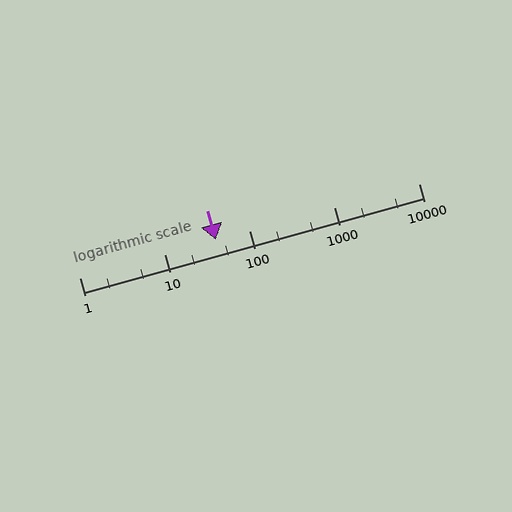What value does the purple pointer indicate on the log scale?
The pointer indicates approximately 41.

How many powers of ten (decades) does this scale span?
The scale spans 4 decades, from 1 to 10000.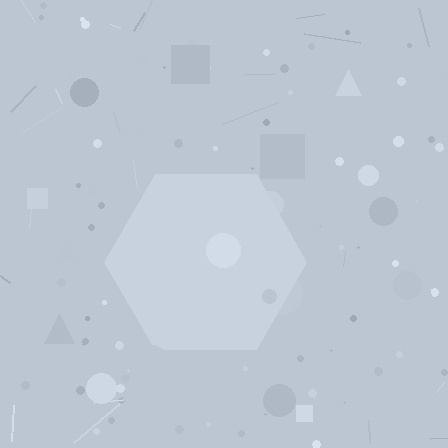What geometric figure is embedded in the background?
A hexagon is embedded in the background.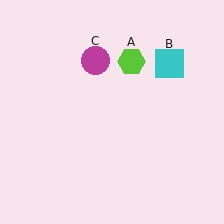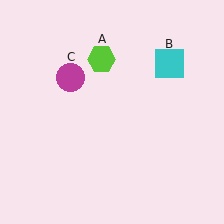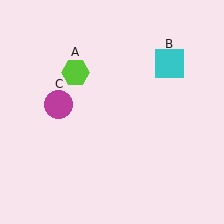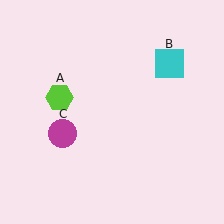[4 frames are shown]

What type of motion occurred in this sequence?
The lime hexagon (object A), magenta circle (object C) rotated counterclockwise around the center of the scene.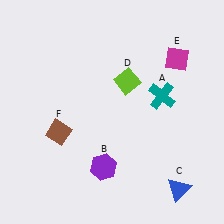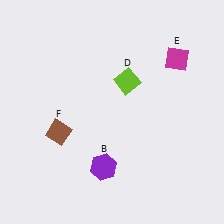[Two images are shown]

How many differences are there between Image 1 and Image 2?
There are 2 differences between the two images.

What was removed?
The teal cross (A), the blue triangle (C) were removed in Image 2.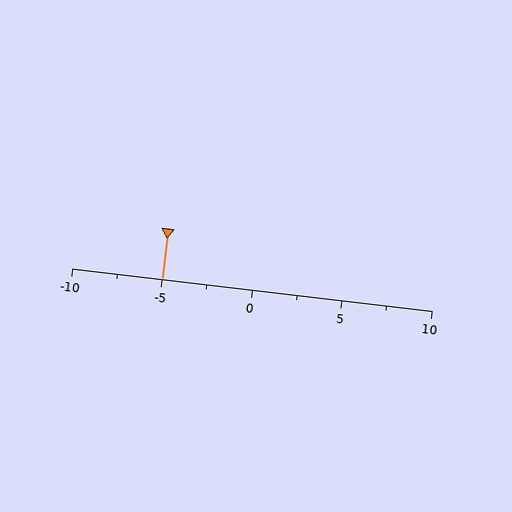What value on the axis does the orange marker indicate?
The marker indicates approximately -5.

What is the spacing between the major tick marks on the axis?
The major ticks are spaced 5 apart.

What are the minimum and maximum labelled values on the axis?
The axis runs from -10 to 10.